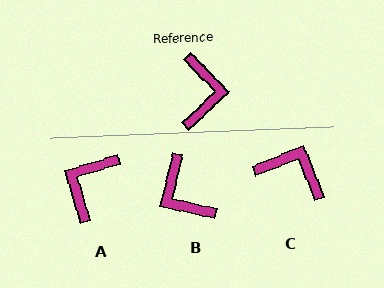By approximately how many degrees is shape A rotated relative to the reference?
Approximately 152 degrees counter-clockwise.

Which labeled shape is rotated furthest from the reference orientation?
A, about 152 degrees away.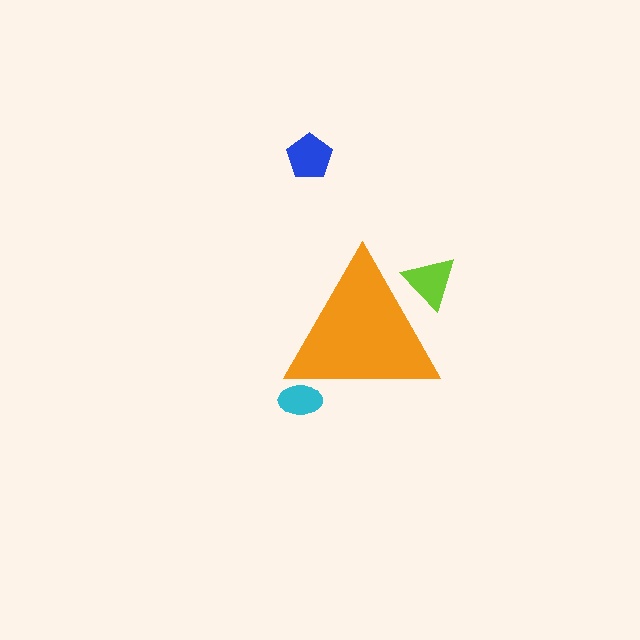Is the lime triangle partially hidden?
Yes, the lime triangle is partially hidden behind the orange triangle.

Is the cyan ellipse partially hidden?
Yes, the cyan ellipse is partially hidden behind the orange triangle.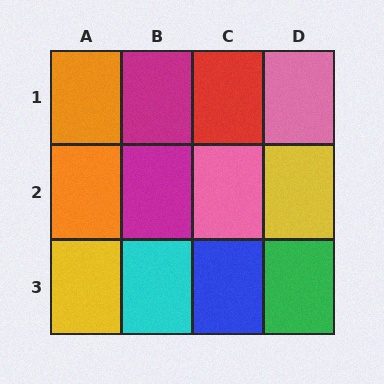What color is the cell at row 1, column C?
Red.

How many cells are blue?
1 cell is blue.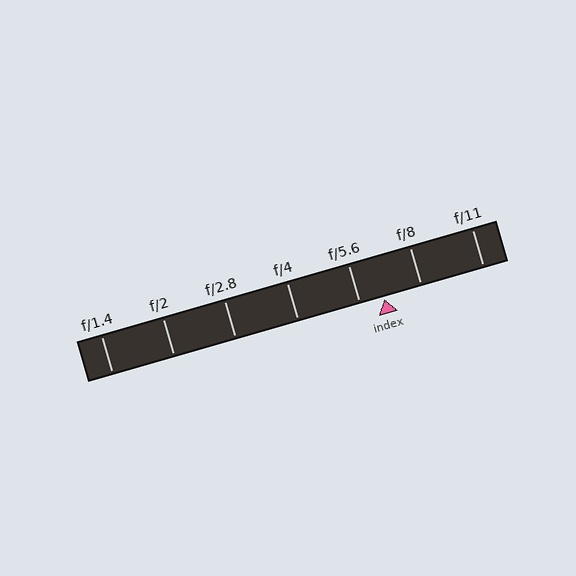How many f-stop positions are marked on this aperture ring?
There are 7 f-stop positions marked.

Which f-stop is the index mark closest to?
The index mark is closest to f/5.6.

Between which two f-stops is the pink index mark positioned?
The index mark is between f/5.6 and f/8.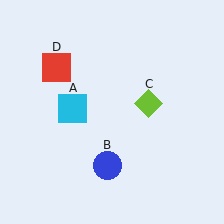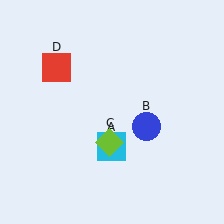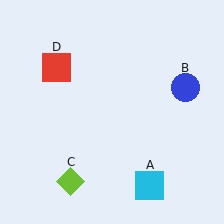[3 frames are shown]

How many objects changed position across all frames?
3 objects changed position: cyan square (object A), blue circle (object B), lime diamond (object C).